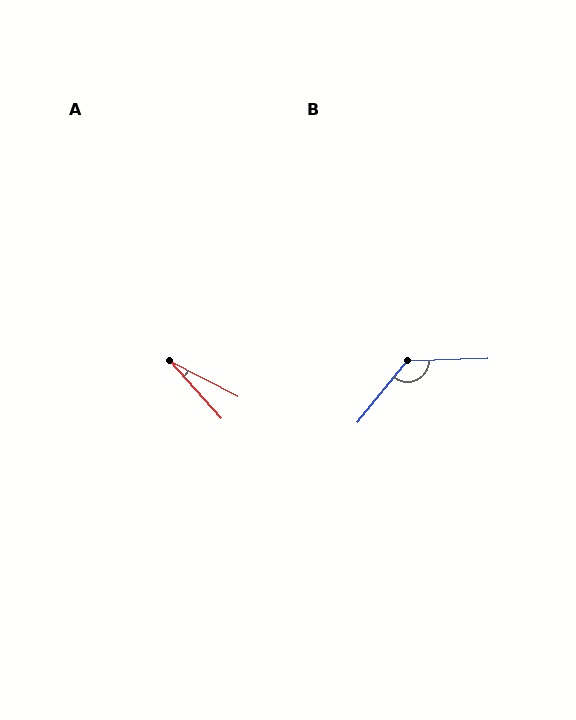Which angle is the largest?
B, at approximately 131 degrees.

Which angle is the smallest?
A, at approximately 21 degrees.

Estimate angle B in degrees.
Approximately 131 degrees.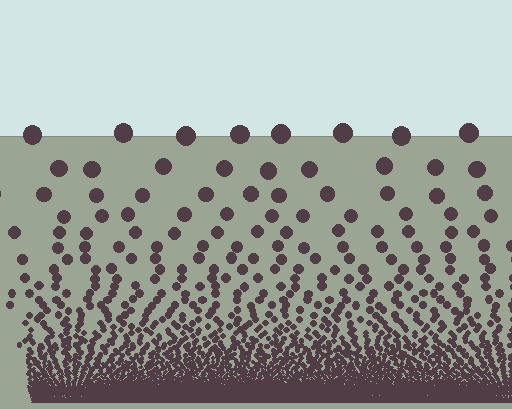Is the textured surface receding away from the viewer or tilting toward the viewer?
The surface appears to tilt toward the viewer. Texture elements get larger and sparser toward the top.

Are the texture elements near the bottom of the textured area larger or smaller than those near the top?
Smaller. The gradient is inverted — elements near the bottom are smaller and denser.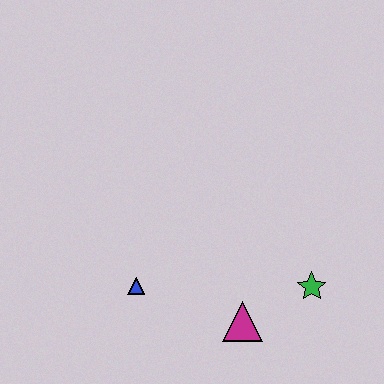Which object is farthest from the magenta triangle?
The blue triangle is farthest from the magenta triangle.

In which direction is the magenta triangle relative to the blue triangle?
The magenta triangle is to the right of the blue triangle.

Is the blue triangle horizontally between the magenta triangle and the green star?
No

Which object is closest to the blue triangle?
The magenta triangle is closest to the blue triangle.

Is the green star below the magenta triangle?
No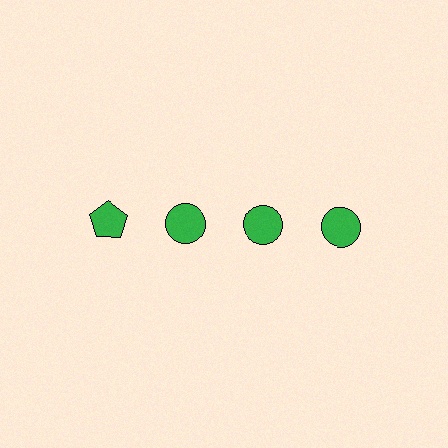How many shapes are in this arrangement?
There are 4 shapes arranged in a grid pattern.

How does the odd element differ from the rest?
It has a different shape: pentagon instead of circle.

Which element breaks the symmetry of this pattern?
The green pentagon in the top row, leftmost column breaks the symmetry. All other shapes are green circles.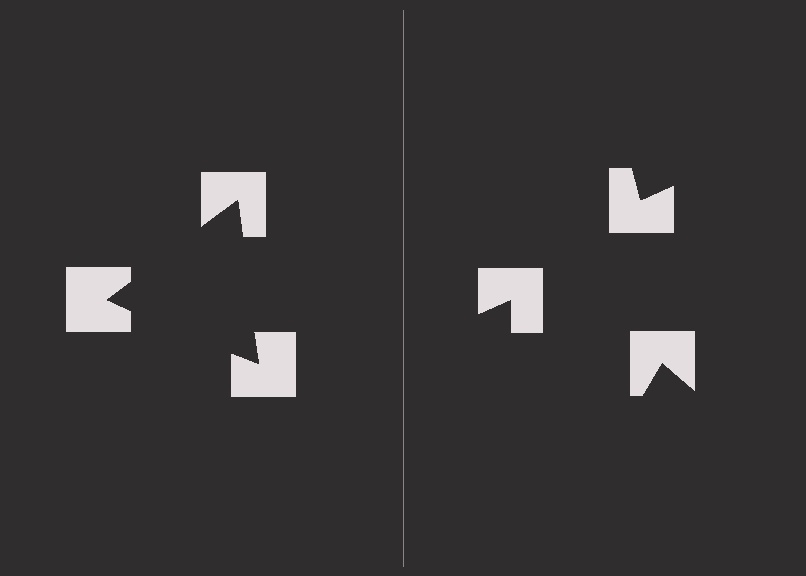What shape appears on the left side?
An illusory triangle.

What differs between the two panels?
The notched squares are positioned identically on both sides; only the wedge orientations differ. On the left they align to a triangle; on the right they are misaligned.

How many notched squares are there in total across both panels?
6 — 3 on each side.